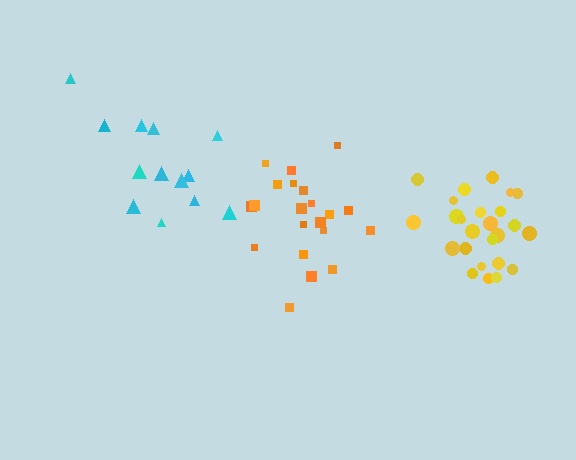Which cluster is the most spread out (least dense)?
Cyan.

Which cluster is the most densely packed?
Yellow.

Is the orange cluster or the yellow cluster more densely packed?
Yellow.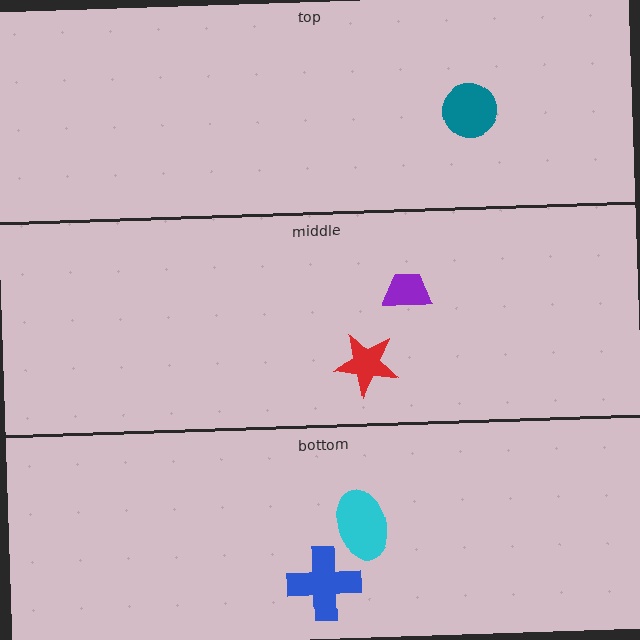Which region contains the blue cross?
The bottom region.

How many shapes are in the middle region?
2.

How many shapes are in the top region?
1.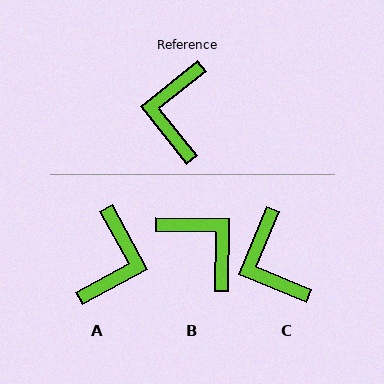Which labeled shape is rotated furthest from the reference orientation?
A, about 170 degrees away.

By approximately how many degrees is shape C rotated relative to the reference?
Approximately 29 degrees counter-clockwise.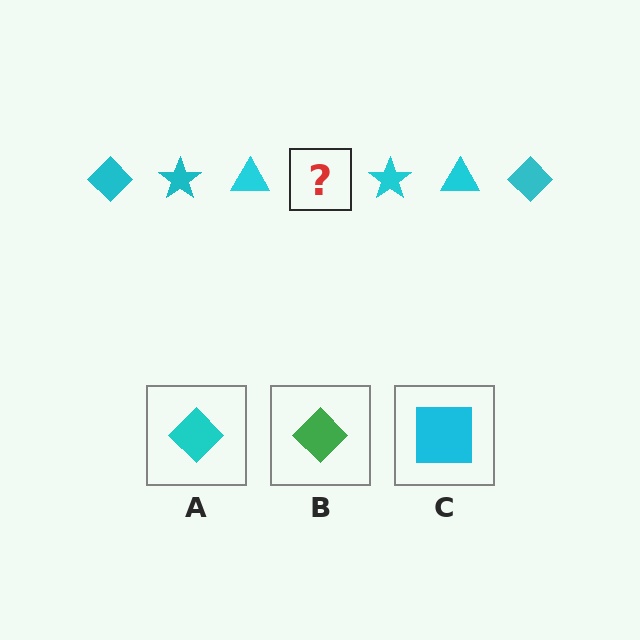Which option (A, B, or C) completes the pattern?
A.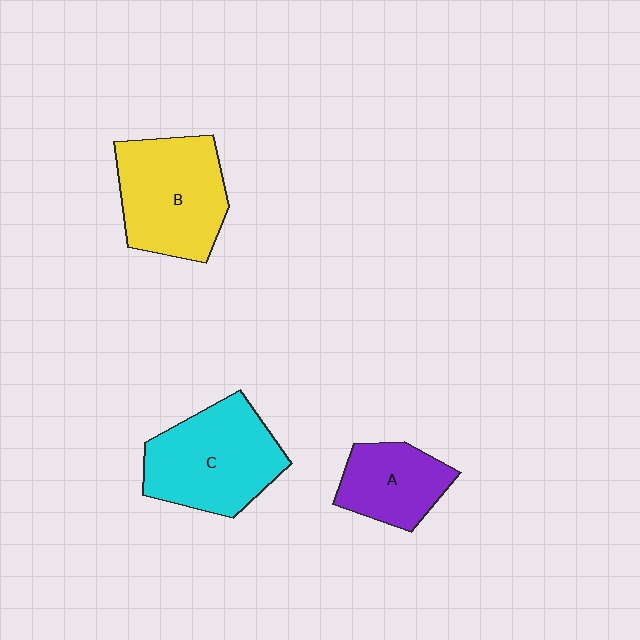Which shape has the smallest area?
Shape A (purple).